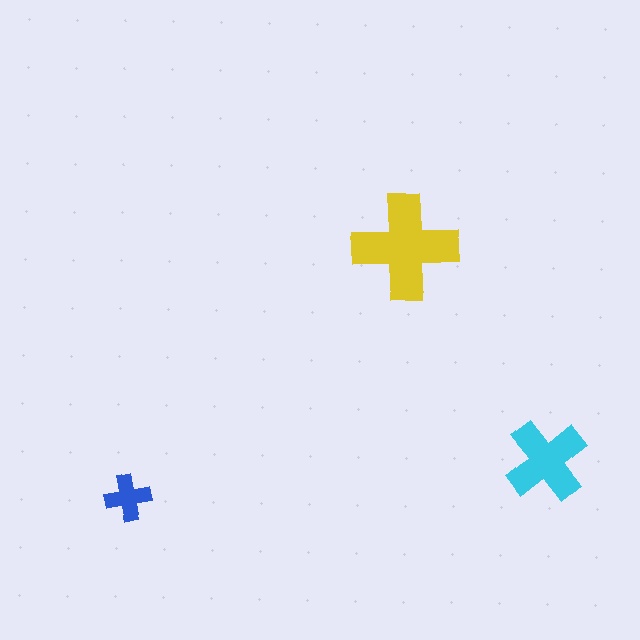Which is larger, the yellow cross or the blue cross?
The yellow one.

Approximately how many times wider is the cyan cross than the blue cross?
About 2 times wider.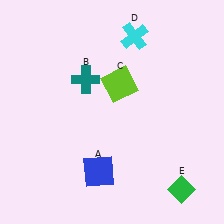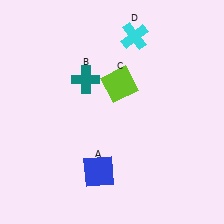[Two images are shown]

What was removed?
The green diamond (E) was removed in Image 2.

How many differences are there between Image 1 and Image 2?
There is 1 difference between the two images.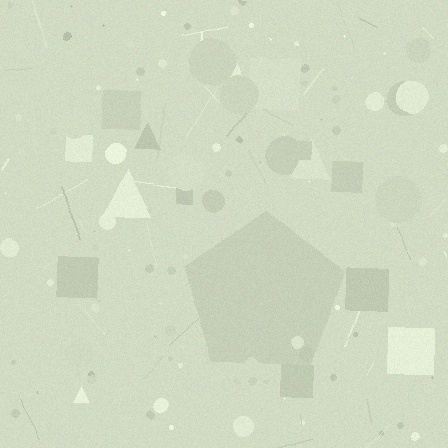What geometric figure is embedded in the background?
A pentagon is embedded in the background.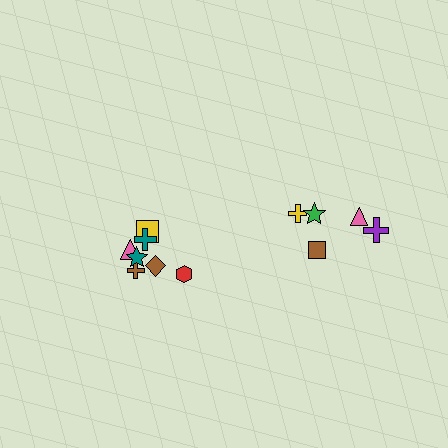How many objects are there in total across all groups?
There are 12 objects.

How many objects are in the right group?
There are 5 objects.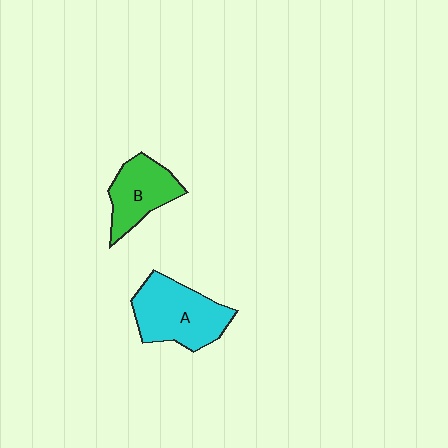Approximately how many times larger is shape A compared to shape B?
Approximately 1.4 times.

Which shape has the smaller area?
Shape B (green).